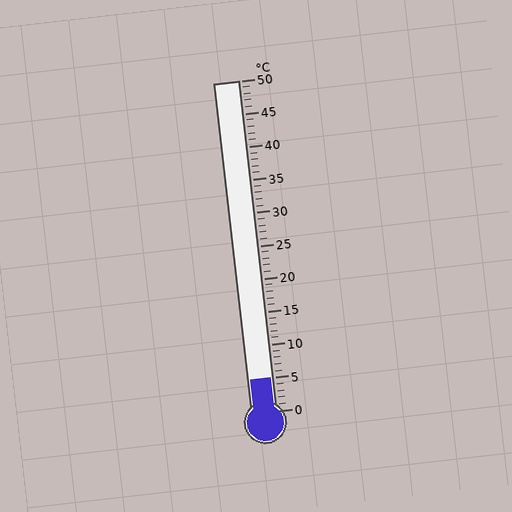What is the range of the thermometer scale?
The thermometer scale ranges from 0°C to 50°C.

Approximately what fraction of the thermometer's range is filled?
The thermometer is filled to approximately 10% of its range.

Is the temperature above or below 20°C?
The temperature is below 20°C.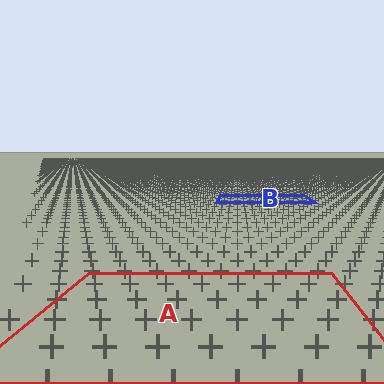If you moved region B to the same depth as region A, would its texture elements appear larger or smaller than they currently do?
They would appear larger. At a closer depth, the same texture elements are projected at a bigger on-screen size.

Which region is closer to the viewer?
Region A is closer. The texture elements there are larger and more spread out.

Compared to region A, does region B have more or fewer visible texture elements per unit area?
Region B has more texture elements per unit area — they are packed more densely because it is farther away.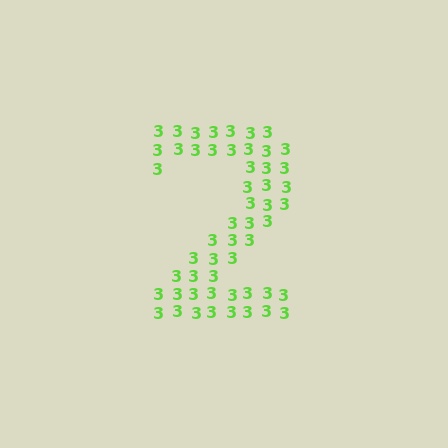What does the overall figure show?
The overall figure shows the digit 2.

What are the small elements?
The small elements are digit 3's.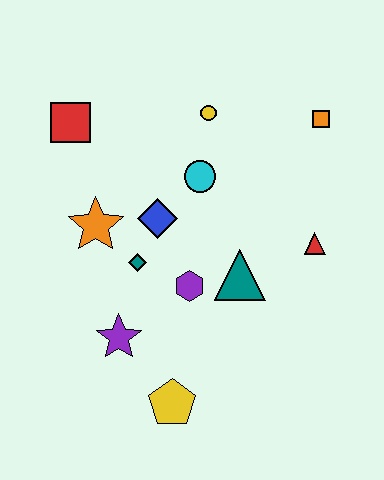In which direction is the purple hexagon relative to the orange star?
The purple hexagon is to the right of the orange star.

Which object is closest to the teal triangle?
The purple hexagon is closest to the teal triangle.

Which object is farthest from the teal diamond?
The orange square is farthest from the teal diamond.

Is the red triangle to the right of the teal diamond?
Yes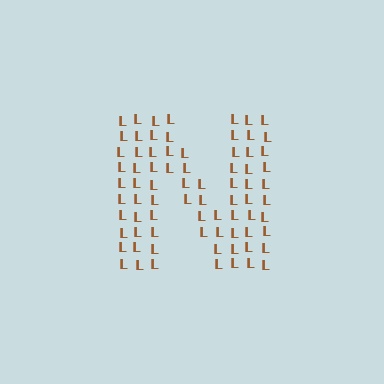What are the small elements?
The small elements are letter L's.